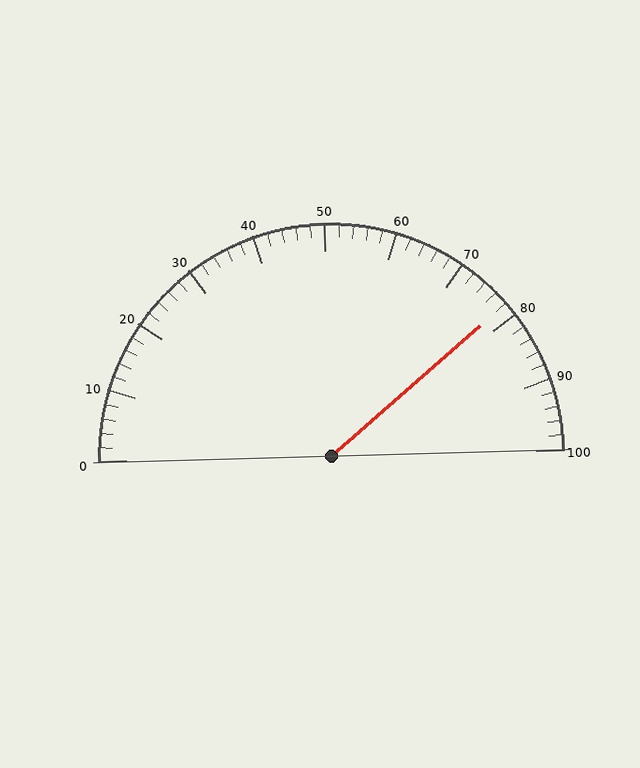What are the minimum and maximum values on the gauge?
The gauge ranges from 0 to 100.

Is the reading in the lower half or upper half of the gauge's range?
The reading is in the upper half of the range (0 to 100).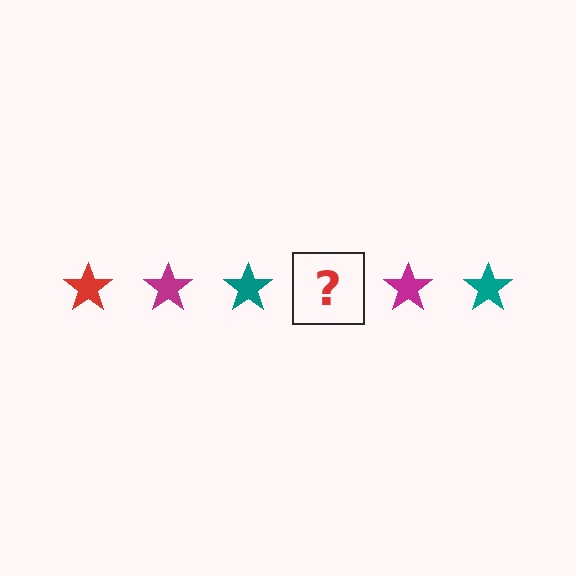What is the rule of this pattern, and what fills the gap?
The rule is that the pattern cycles through red, magenta, teal stars. The gap should be filled with a red star.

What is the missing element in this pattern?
The missing element is a red star.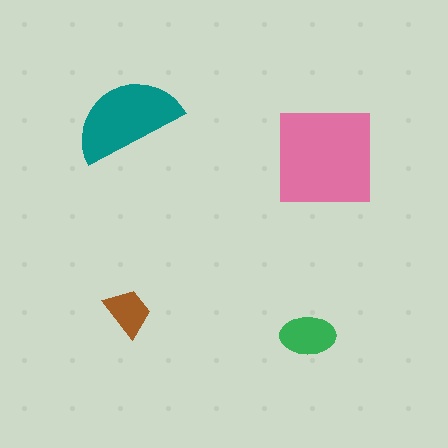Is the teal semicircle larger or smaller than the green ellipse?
Larger.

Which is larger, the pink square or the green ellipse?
The pink square.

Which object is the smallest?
The brown trapezoid.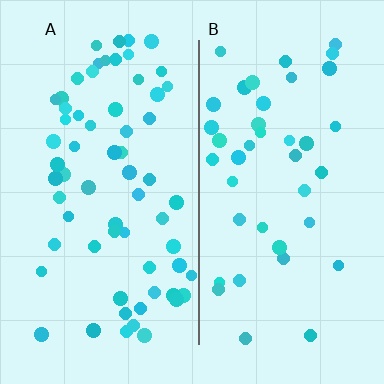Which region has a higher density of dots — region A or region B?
A (the left).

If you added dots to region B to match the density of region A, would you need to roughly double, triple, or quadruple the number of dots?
Approximately double.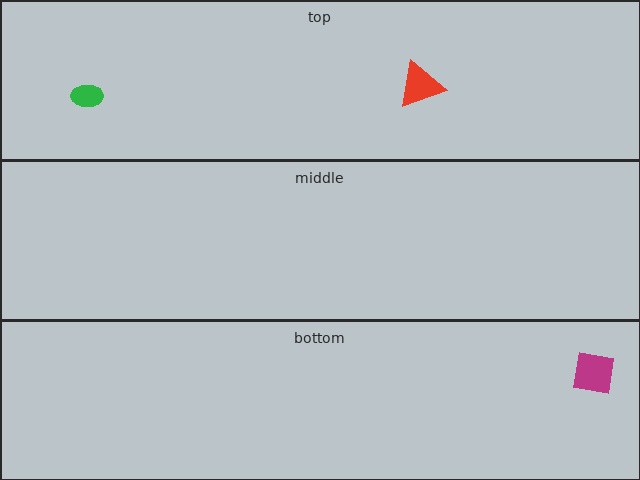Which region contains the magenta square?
The bottom region.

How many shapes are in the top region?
2.